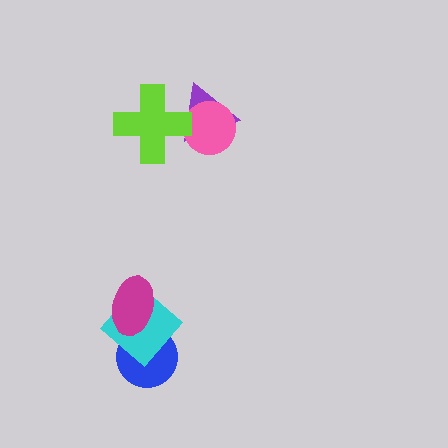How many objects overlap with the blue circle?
2 objects overlap with the blue circle.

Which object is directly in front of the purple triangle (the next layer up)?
The pink circle is directly in front of the purple triangle.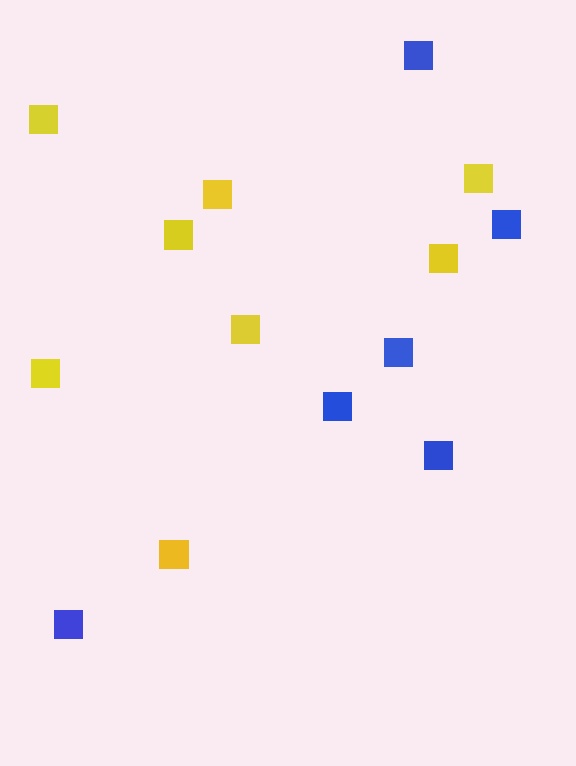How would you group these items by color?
There are 2 groups: one group of yellow squares (8) and one group of blue squares (6).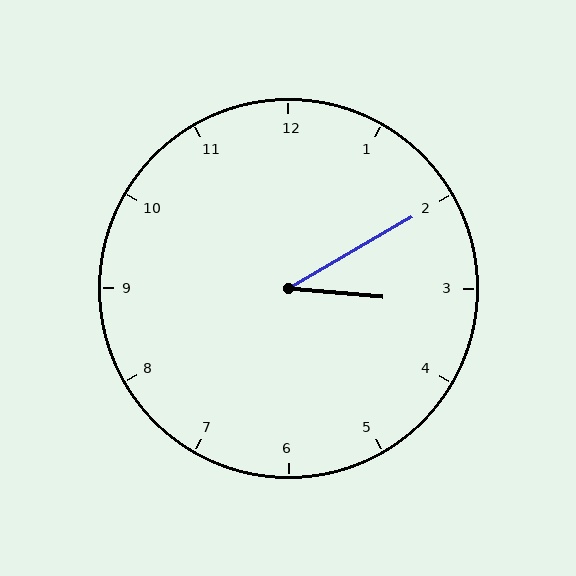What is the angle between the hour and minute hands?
Approximately 35 degrees.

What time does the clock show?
3:10.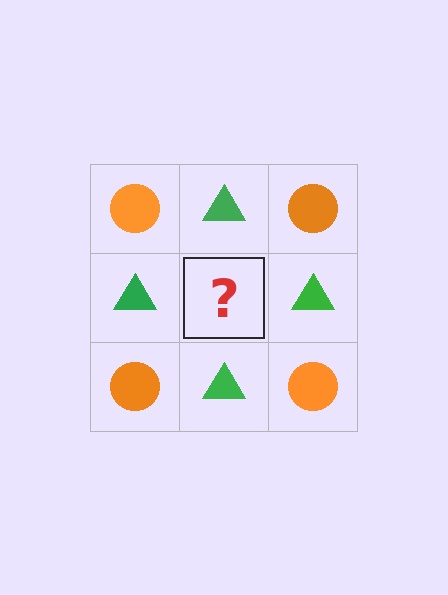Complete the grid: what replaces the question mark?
The question mark should be replaced with an orange circle.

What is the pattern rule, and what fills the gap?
The rule is that it alternates orange circle and green triangle in a checkerboard pattern. The gap should be filled with an orange circle.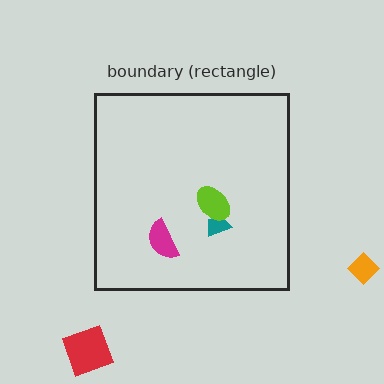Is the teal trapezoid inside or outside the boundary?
Inside.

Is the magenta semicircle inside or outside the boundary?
Inside.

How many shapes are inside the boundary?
3 inside, 2 outside.